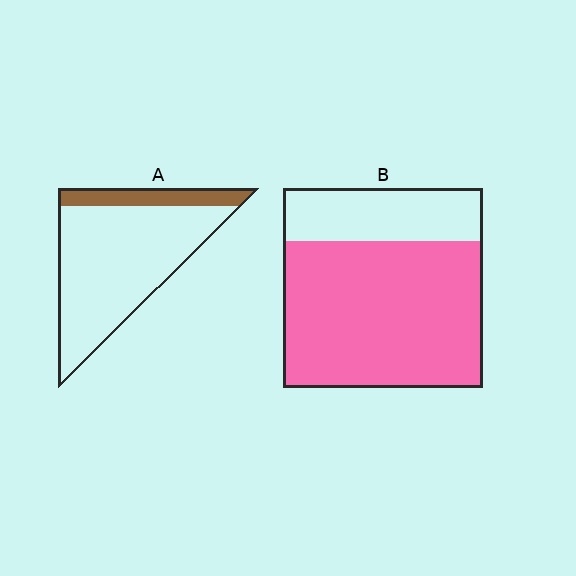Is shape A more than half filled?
No.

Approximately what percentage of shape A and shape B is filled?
A is approximately 15% and B is approximately 75%.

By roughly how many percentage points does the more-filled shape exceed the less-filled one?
By roughly 55 percentage points (B over A).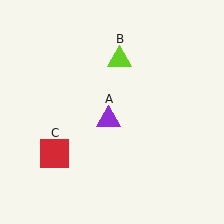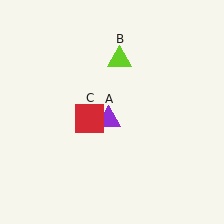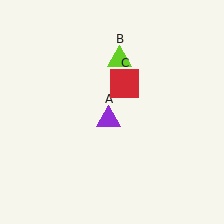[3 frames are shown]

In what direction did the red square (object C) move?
The red square (object C) moved up and to the right.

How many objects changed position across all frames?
1 object changed position: red square (object C).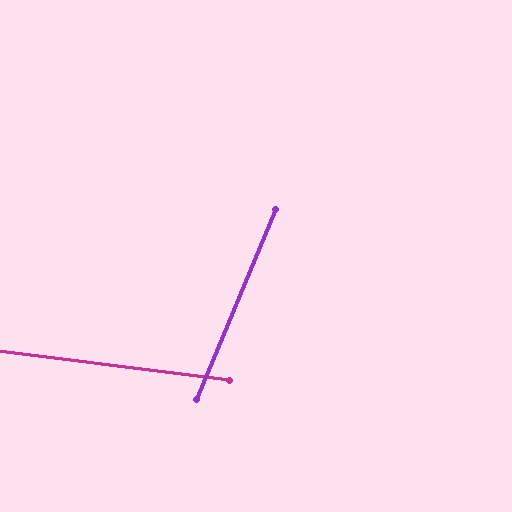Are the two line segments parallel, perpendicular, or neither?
Neither parallel nor perpendicular — they differ by about 75°.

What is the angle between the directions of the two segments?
Approximately 75 degrees.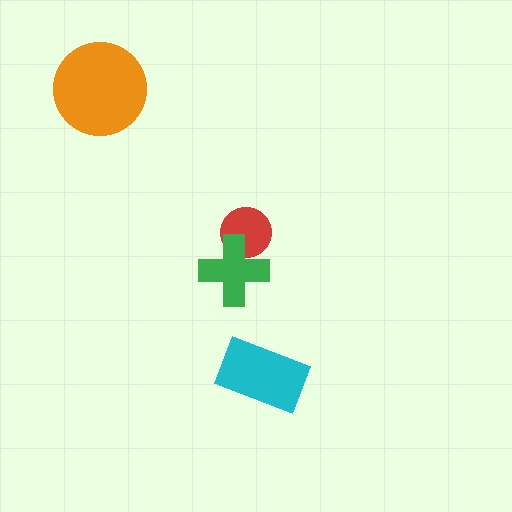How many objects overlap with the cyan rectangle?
0 objects overlap with the cyan rectangle.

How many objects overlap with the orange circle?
0 objects overlap with the orange circle.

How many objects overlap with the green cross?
1 object overlaps with the green cross.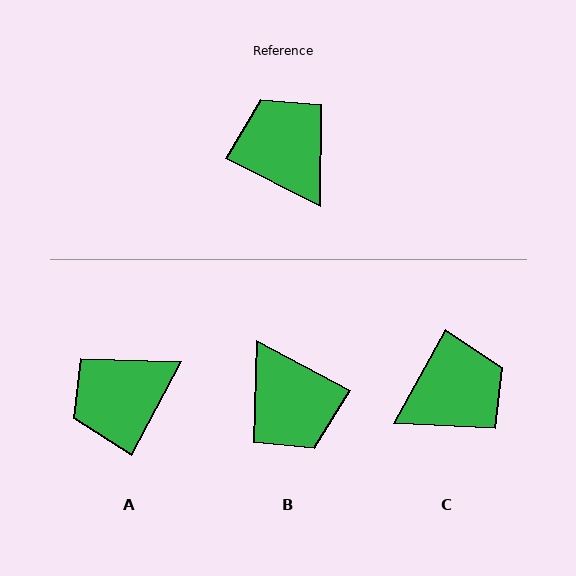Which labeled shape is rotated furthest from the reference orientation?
B, about 179 degrees away.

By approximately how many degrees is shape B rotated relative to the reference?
Approximately 179 degrees counter-clockwise.